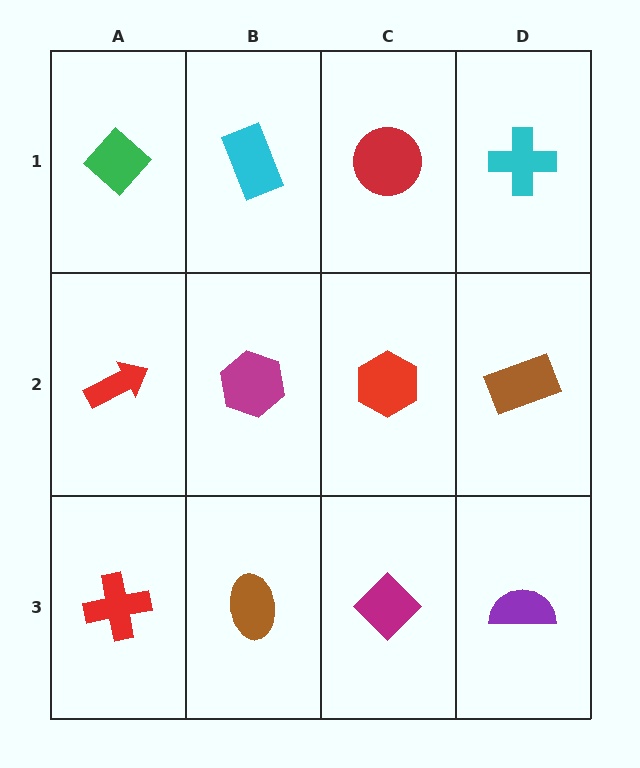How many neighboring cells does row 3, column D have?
2.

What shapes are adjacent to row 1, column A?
A red arrow (row 2, column A), a cyan rectangle (row 1, column B).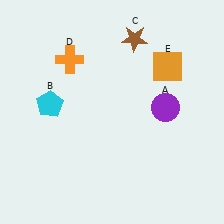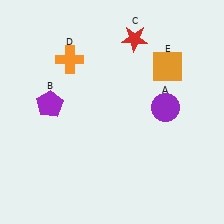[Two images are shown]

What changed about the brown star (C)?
In Image 1, C is brown. In Image 2, it changed to red.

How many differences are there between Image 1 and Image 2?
There are 2 differences between the two images.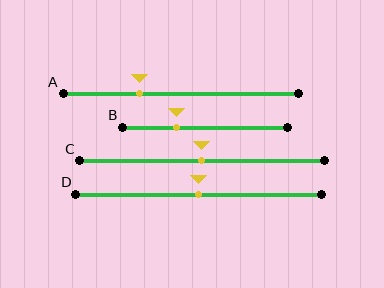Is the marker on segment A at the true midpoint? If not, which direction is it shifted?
No, the marker on segment A is shifted to the left by about 18% of the segment length.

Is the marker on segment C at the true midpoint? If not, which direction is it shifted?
Yes, the marker on segment C is at the true midpoint.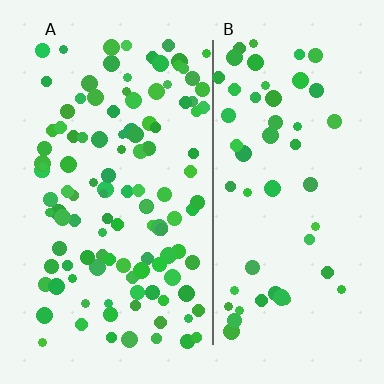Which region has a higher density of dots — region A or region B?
A (the left).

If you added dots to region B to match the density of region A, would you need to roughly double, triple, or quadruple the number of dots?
Approximately double.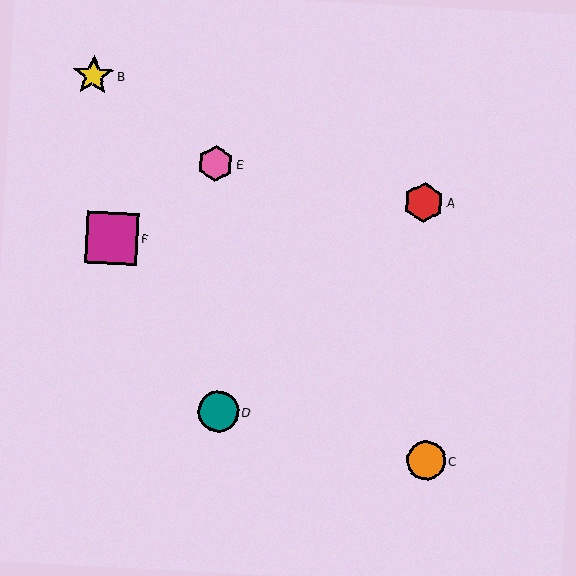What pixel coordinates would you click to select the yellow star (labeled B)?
Click at (93, 75) to select the yellow star B.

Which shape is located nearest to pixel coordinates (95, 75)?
The yellow star (labeled B) at (93, 75) is nearest to that location.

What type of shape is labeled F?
Shape F is a magenta square.